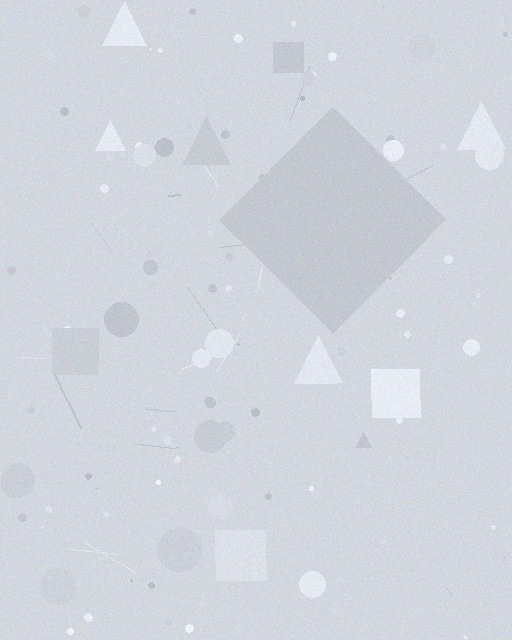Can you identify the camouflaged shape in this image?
The camouflaged shape is a diamond.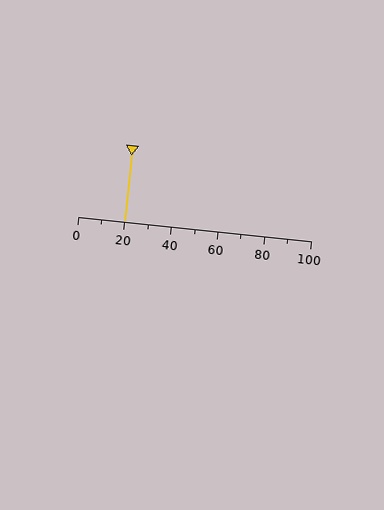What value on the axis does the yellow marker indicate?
The marker indicates approximately 20.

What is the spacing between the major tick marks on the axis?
The major ticks are spaced 20 apart.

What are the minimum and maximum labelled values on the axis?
The axis runs from 0 to 100.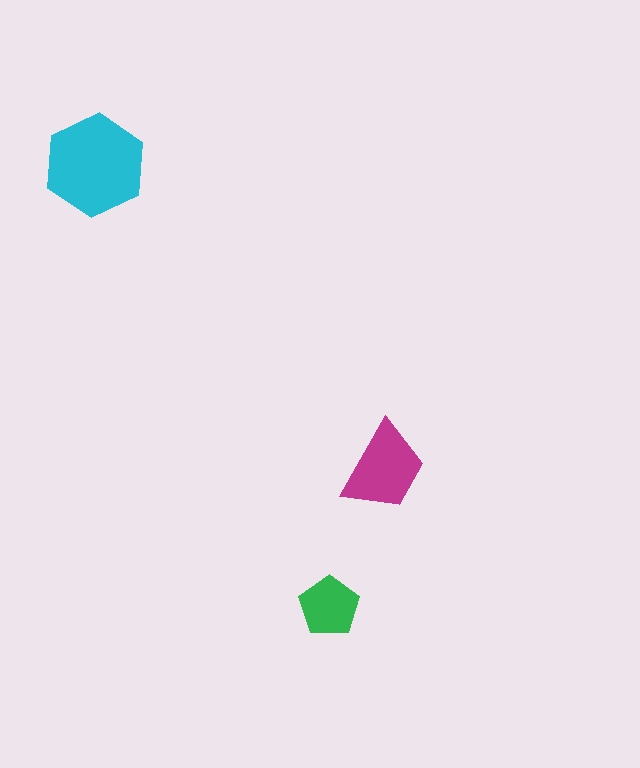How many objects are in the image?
There are 3 objects in the image.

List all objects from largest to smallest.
The cyan hexagon, the magenta trapezoid, the green pentagon.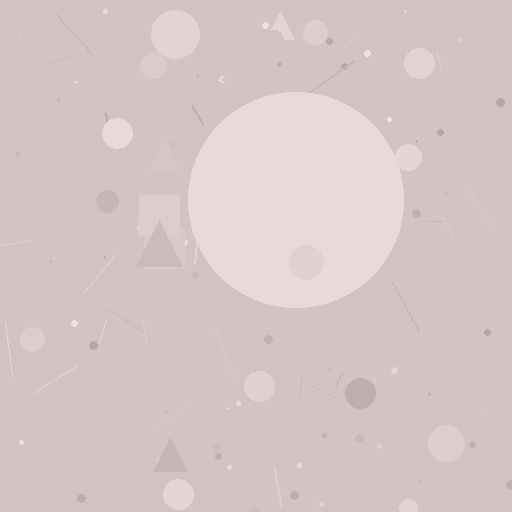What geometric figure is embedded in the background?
A circle is embedded in the background.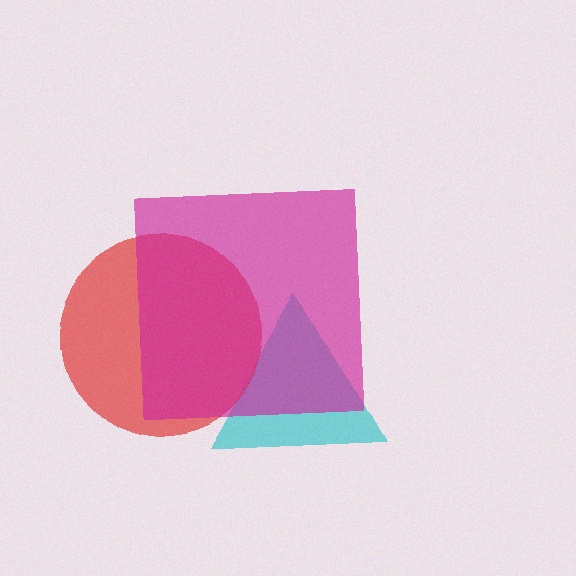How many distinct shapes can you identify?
There are 3 distinct shapes: a cyan triangle, a red circle, a magenta square.